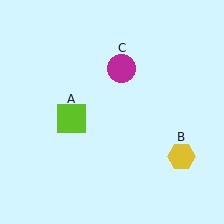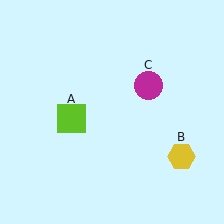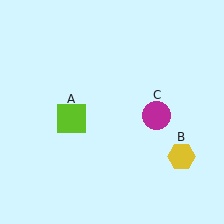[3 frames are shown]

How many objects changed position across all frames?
1 object changed position: magenta circle (object C).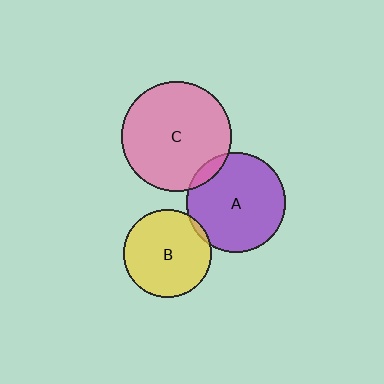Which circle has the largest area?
Circle C (pink).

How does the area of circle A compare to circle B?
Approximately 1.3 times.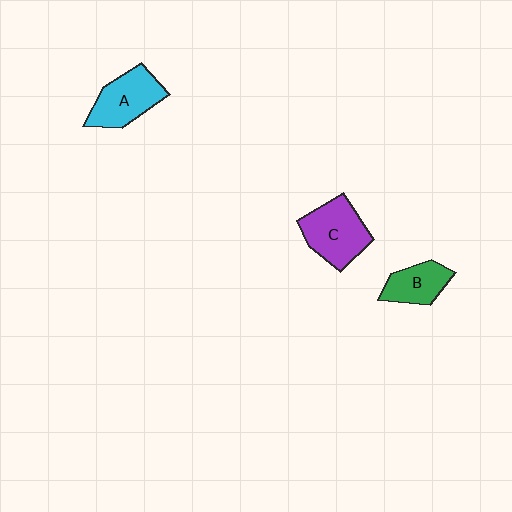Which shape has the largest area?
Shape C (purple).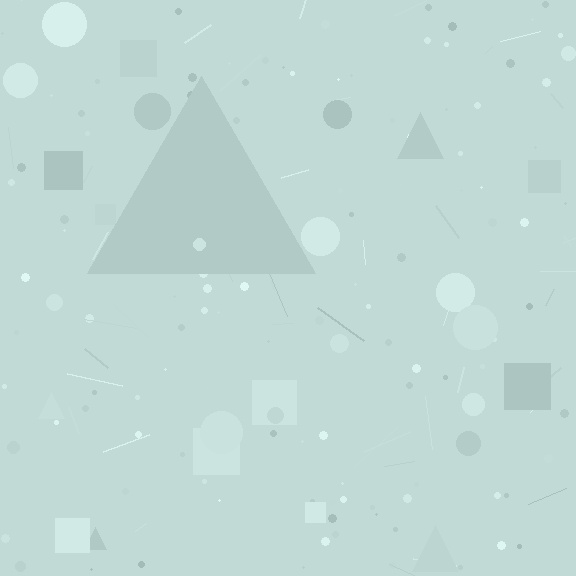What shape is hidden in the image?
A triangle is hidden in the image.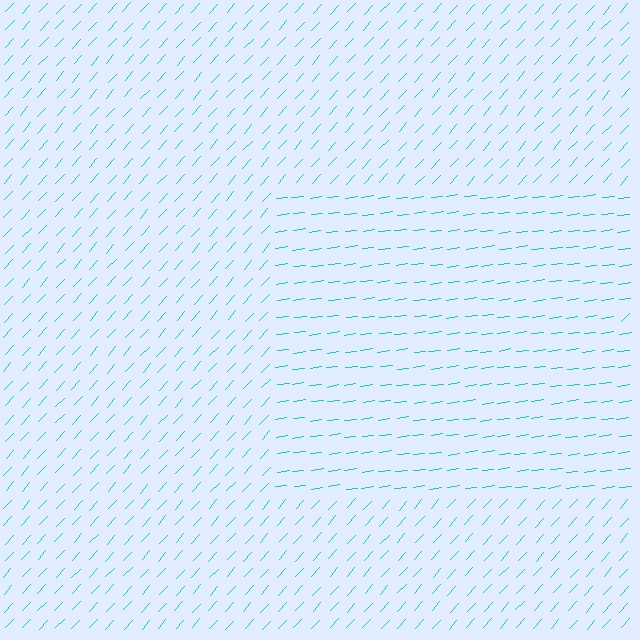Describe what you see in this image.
The image is filled with small cyan line segments. A rectangle region in the image has lines oriented differently from the surrounding lines, creating a visible texture boundary.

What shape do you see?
I see a rectangle.